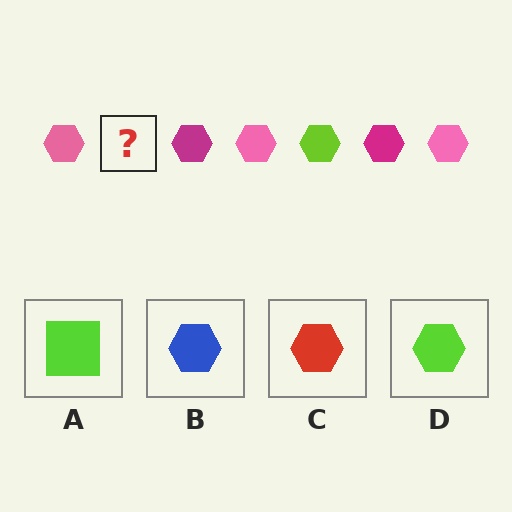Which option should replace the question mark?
Option D.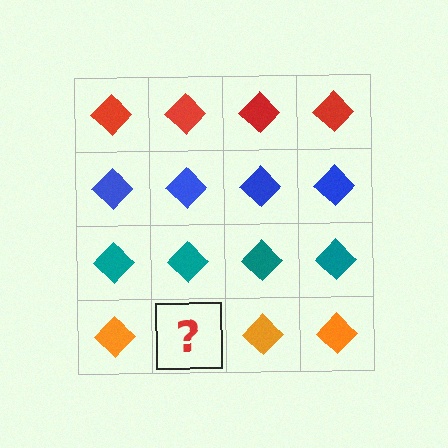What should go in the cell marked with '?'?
The missing cell should contain an orange diamond.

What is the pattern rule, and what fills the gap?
The rule is that each row has a consistent color. The gap should be filled with an orange diamond.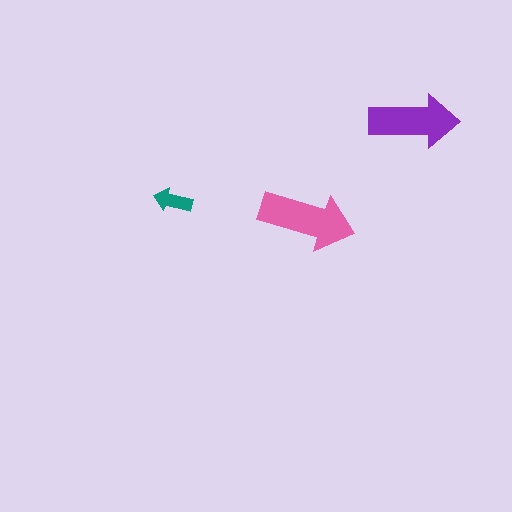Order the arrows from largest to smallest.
the pink one, the purple one, the teal one.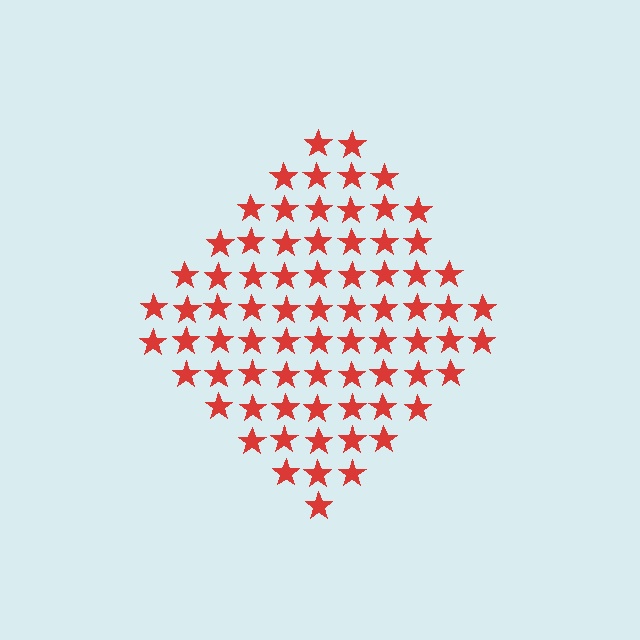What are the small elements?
The small elements are stars.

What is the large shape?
The large shape is a diamond.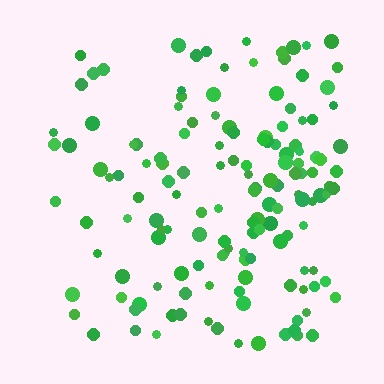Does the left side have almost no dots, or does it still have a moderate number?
Still a moderate number, just noticeably fewer than the right.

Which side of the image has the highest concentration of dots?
The right.